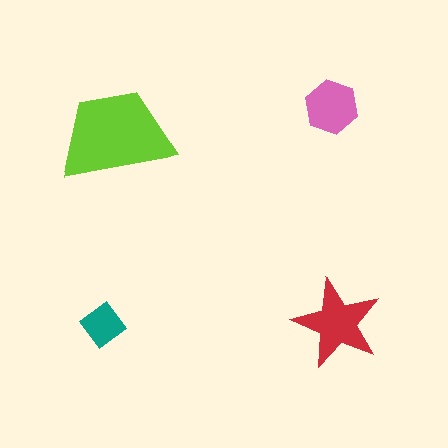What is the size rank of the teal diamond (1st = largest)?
4th.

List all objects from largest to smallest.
The lime trapezoid, the red star, the pink hexagon, the teal diamond.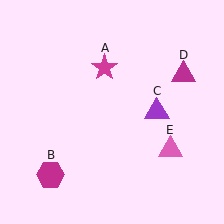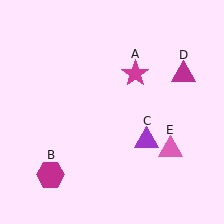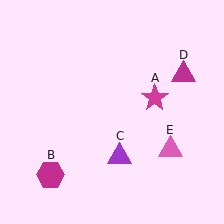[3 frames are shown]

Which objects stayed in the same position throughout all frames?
Magenta hexagon (object B) and magenta triangle (object D) and pink triangle (object E) remained stationary.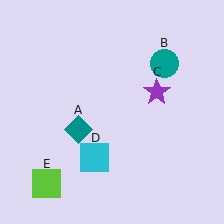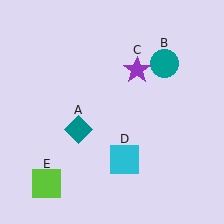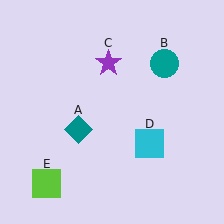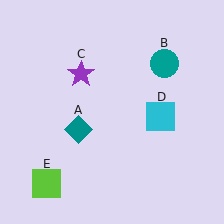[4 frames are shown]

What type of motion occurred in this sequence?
The purple star (object C), cyan square (object D) rotated counterclockwise around the center of the scene.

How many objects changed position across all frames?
2 objects changed position: purple star (object C), cyan square (object D).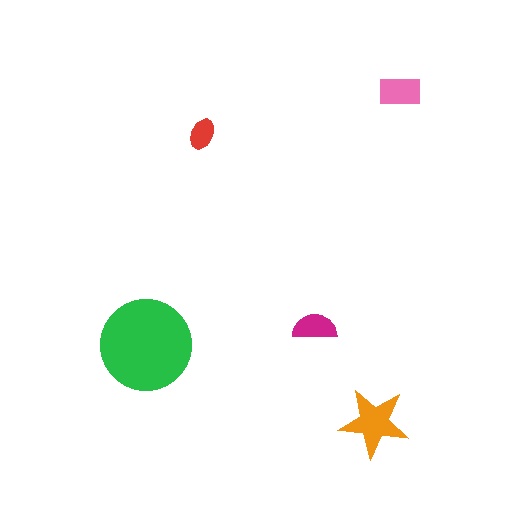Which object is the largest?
The green circle.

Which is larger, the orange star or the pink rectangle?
The orange star.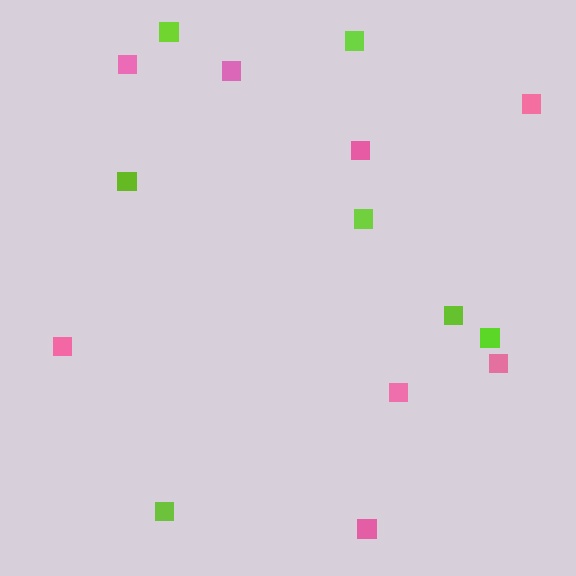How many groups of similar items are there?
There are 2 groups: one group of pink squares (8) and one group of lime squares (7).